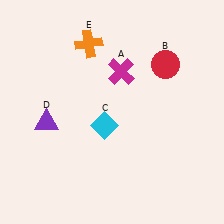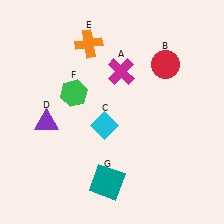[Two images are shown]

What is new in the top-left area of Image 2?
A green hexagon (F) was added in the top-left area of Image 2.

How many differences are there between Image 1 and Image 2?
There are 2 differences between the two images.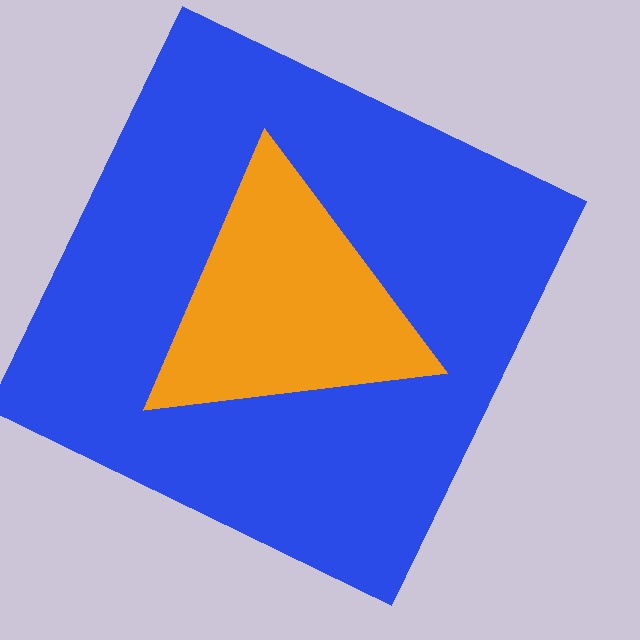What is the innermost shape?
The orange triangle.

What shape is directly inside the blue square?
The orange triangle.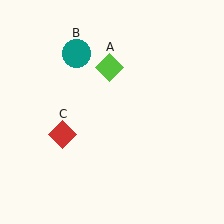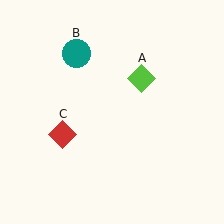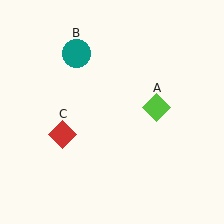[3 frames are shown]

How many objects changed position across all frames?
1 object changed position: lime diamond (object A).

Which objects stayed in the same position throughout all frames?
Teal circle (object B) and red diamond (object C) remained stationary.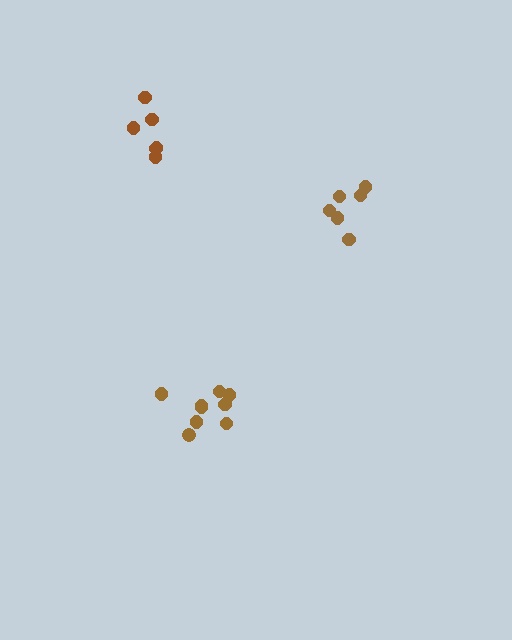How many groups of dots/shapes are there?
There are 3 groups.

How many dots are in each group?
Group 1: 6 dots, Group 2: 6 dots, Group 3: 9 dots (21 total).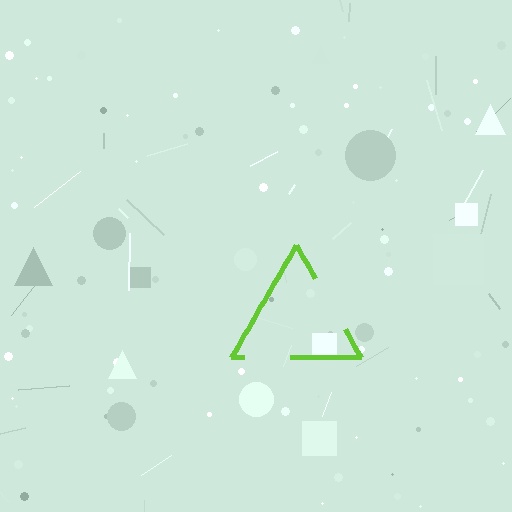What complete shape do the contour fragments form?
The contour fragments form a triangle.